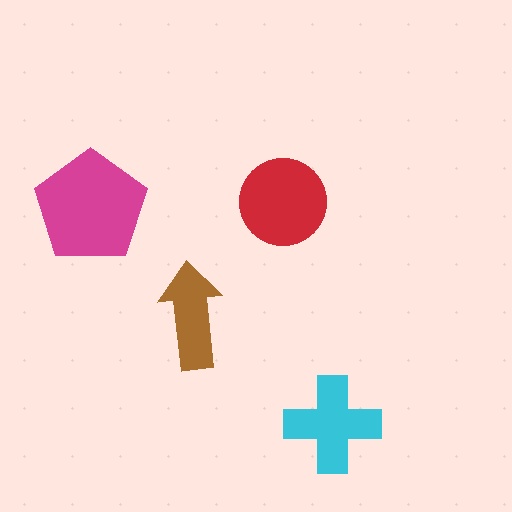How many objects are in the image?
There are 4 objects in the image.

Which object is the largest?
The magenta pentagon.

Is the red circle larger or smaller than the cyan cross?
Larger.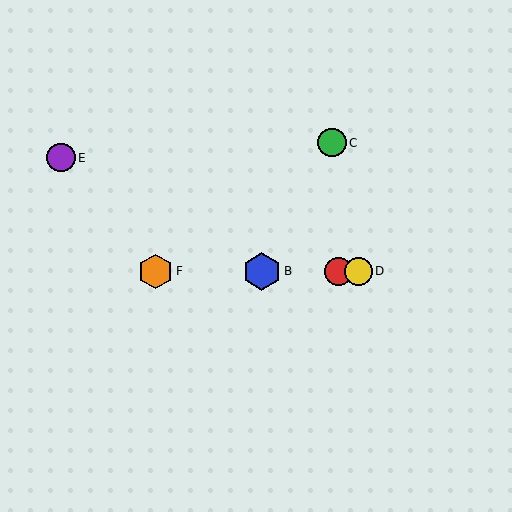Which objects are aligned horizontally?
Objects A, B, D, F are aligned horizontally.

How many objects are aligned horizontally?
4 objects (A, B, D, F) are aligned horizontally.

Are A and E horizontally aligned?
No, A is at y≈271 and E is at y≈158.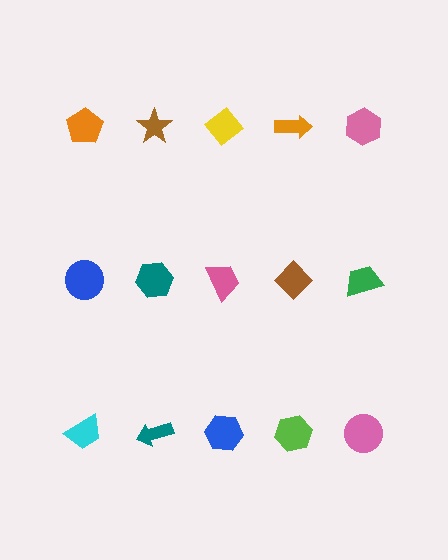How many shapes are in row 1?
5 shapes.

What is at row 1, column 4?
An orange arrow.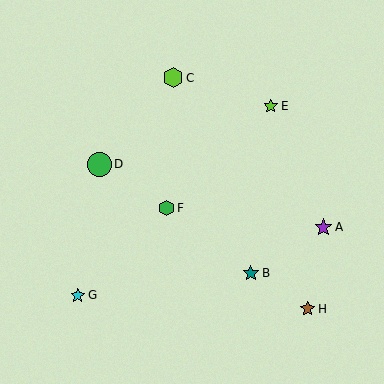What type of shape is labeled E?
Shape E is a lime star.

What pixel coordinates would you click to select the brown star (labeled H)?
Click at (307, 309) to select the brown star H.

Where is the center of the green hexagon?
The center of the green hexagon is at (167, 208).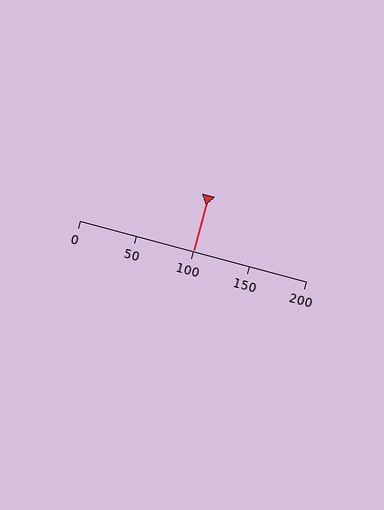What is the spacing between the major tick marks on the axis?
The major ticks are spaced 50 apart.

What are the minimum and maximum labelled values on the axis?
The axis runs from 0 to 200.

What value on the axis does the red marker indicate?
The marker indicates approximately 100.